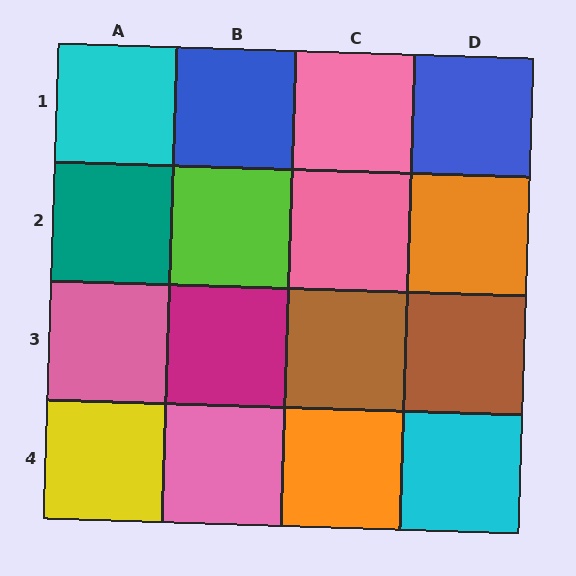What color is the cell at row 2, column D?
Orange.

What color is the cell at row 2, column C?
Pink.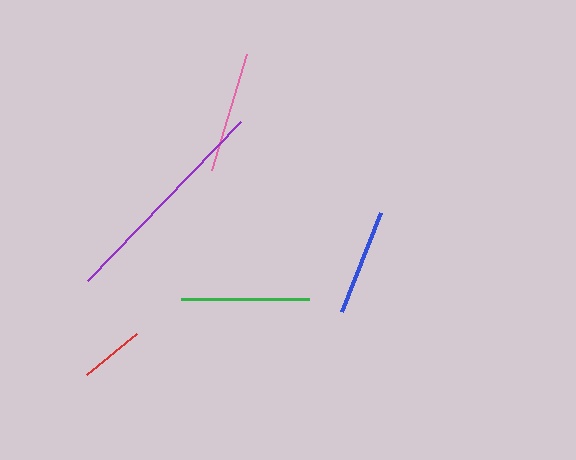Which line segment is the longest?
The purple line is the longest at approximately 221 pixels.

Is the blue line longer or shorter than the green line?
The green line is longer than the blue line.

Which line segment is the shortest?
The red line is the shortest at approximately 64 pixels.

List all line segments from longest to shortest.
From longest to shortest: purple, green, pink, blue, red.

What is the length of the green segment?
The green segment is approximately 129 pixels long.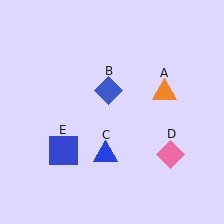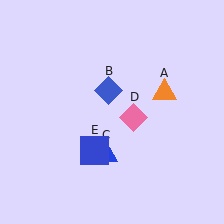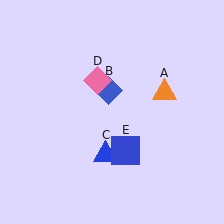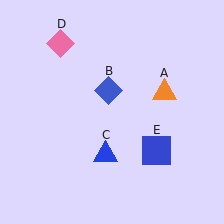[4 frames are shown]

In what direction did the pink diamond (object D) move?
The pink diamond (object D) moved up and to the left.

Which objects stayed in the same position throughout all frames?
Orange triangle (object A) and blue diamond (object B) and blue triangle (object C) remained stationary.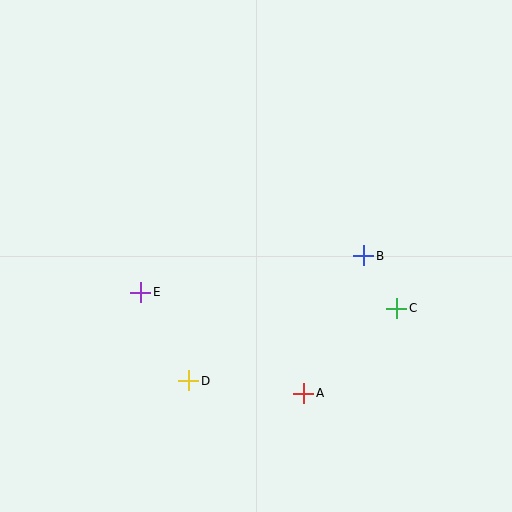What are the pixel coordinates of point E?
Point E is at (141, 292).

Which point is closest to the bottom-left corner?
Point D is closest to the bottom-left corner.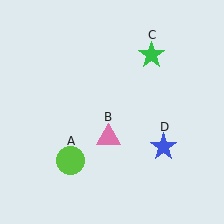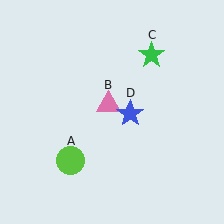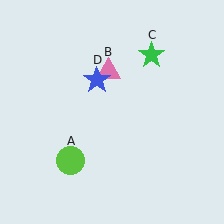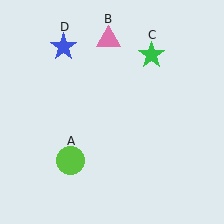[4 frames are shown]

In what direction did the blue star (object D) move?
The blue star (object D) moved up and to the left.